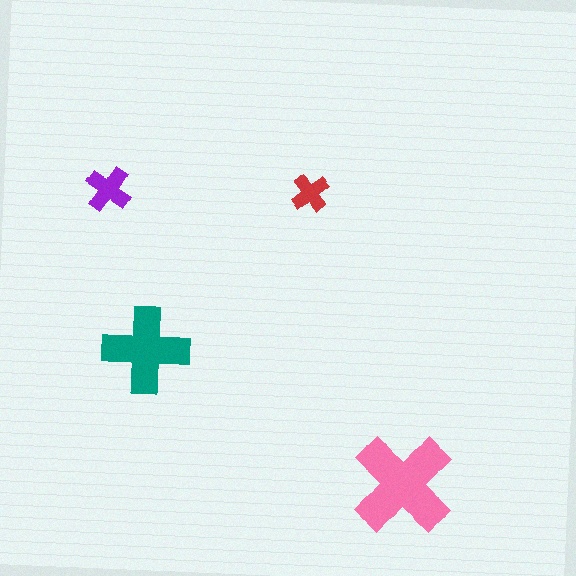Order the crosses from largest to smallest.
the pink one, the teal one, the purple one, the red one.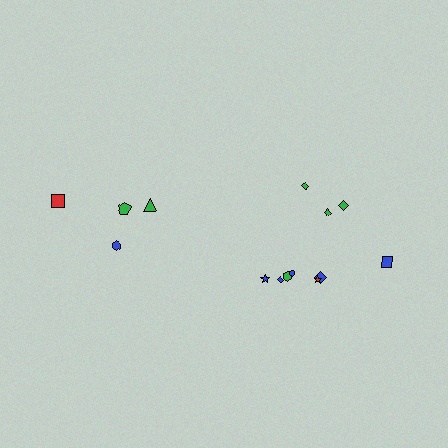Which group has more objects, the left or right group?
The right group.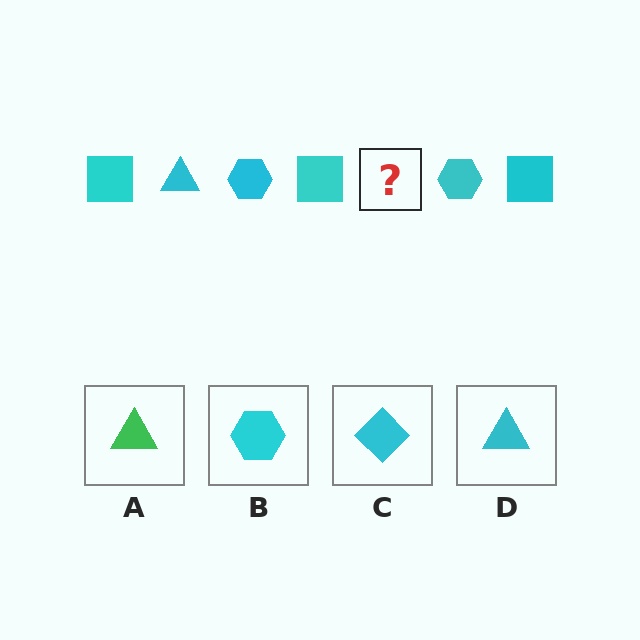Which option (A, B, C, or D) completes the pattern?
D.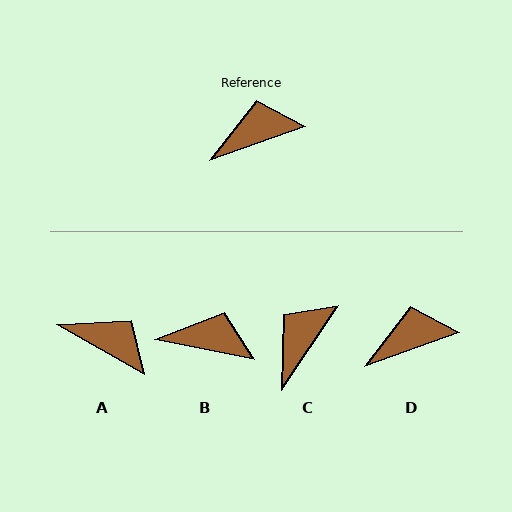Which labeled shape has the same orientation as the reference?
D.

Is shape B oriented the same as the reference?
No, it is off by about 31 degrees.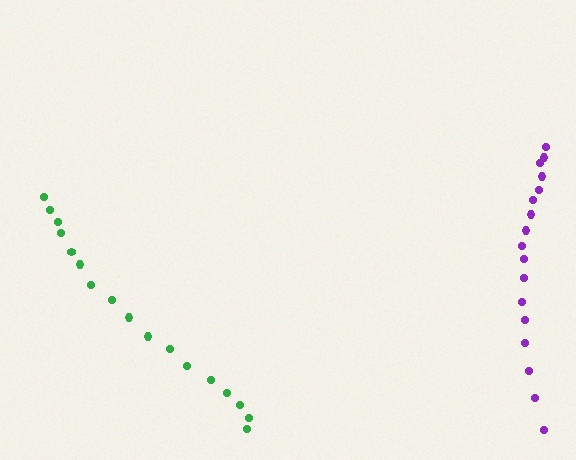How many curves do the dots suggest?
There are 2 distinct paths.